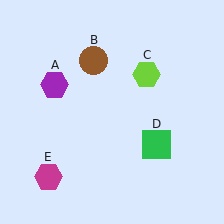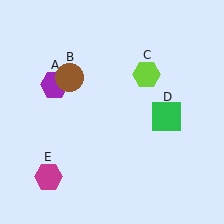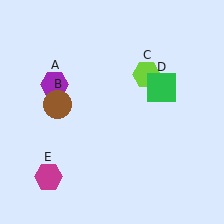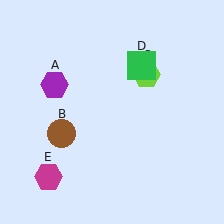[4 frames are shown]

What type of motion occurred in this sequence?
The brown circle (object B), green square (object D) rotated counterclockwise around the center of the scene.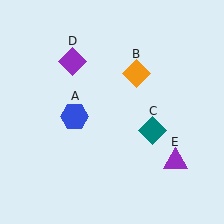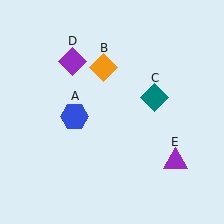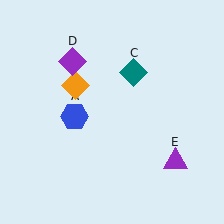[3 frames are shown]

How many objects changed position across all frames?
2 objects changed position: orange diamond (object B), teal diamond (object C).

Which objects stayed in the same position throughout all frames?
Blue hexagon (object A) and purple diamond (object D) and purple triangle (object E) remained stationary.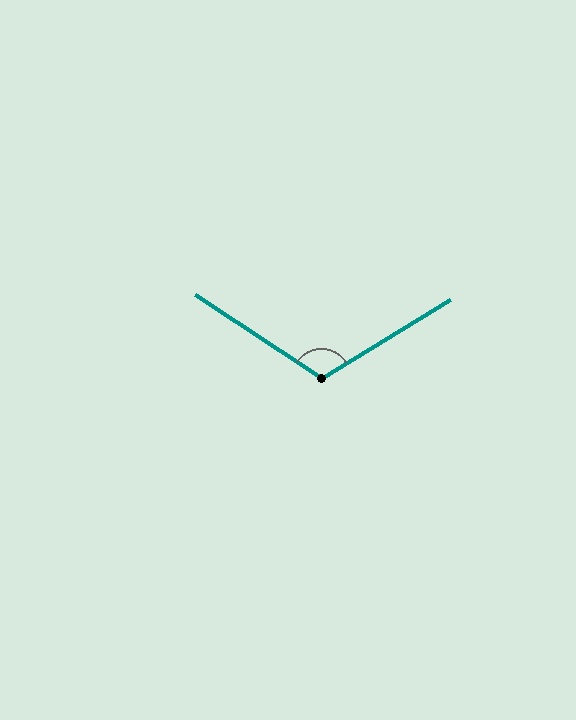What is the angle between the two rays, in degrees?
Approximately 115 degrees.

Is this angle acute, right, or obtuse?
It is obtuse.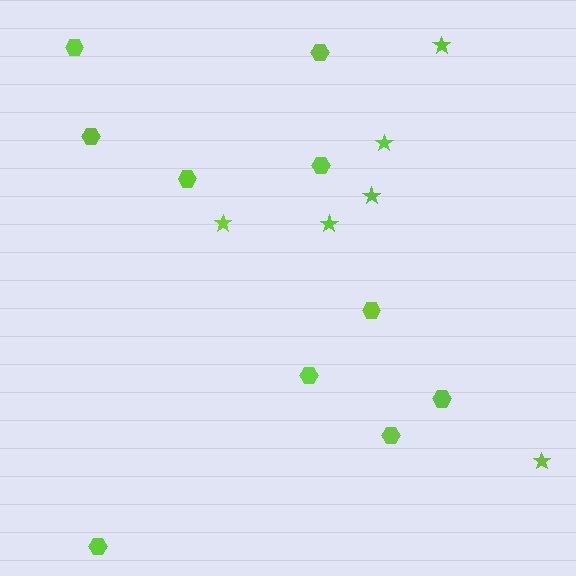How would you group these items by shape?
There are 2 groups: one group of stars (6) and one group of hexagons (10).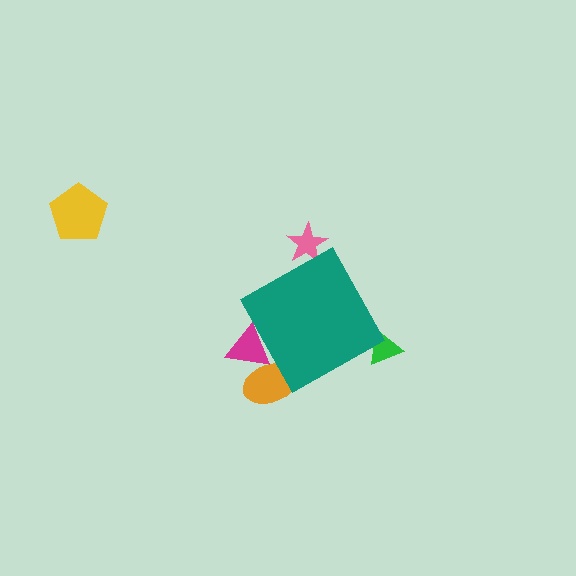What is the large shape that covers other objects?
A teal diamond.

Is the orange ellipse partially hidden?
Yes, the orange ellipse is partially hidden behind the teal diamond.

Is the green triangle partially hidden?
Yes, the green triangle is partially hidden behind the teal diamond.